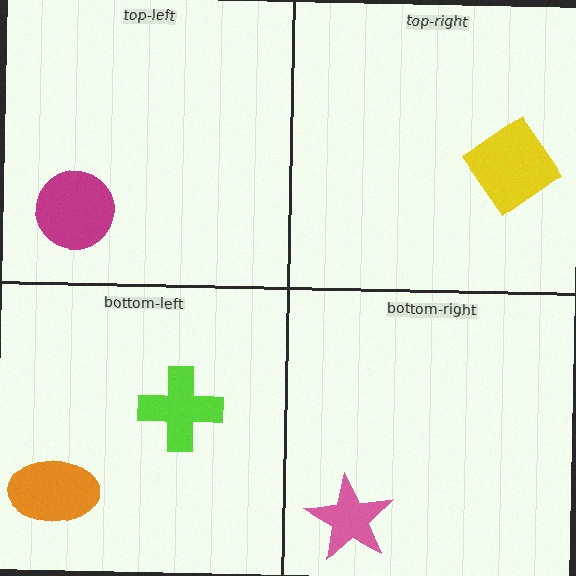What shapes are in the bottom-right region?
The pink star.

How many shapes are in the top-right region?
1.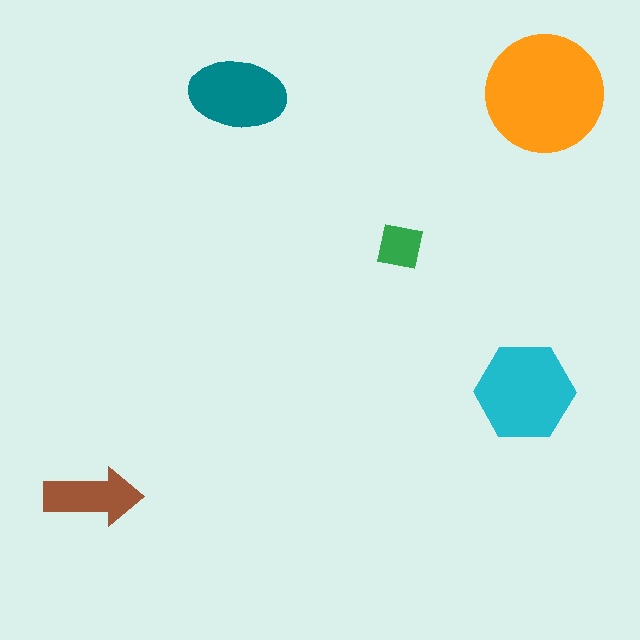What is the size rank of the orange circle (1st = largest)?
1st.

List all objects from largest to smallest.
The orange circle, the cyan hexagon, the teal ellipse, the brown arrow, the green square.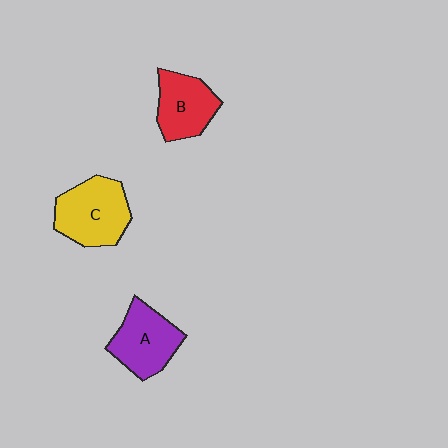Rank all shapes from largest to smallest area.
From largest to smallest: C (yellow), A (purple), B (red).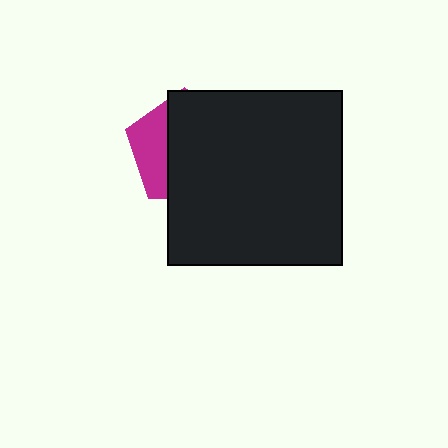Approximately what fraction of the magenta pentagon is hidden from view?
Roughly 70% of the magenta pentagon is hidden behind the black square.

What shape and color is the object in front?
The object in front is a black square.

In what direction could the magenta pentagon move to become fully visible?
The magenta pentagon could move left. That would shift it out from behind the black square entirely.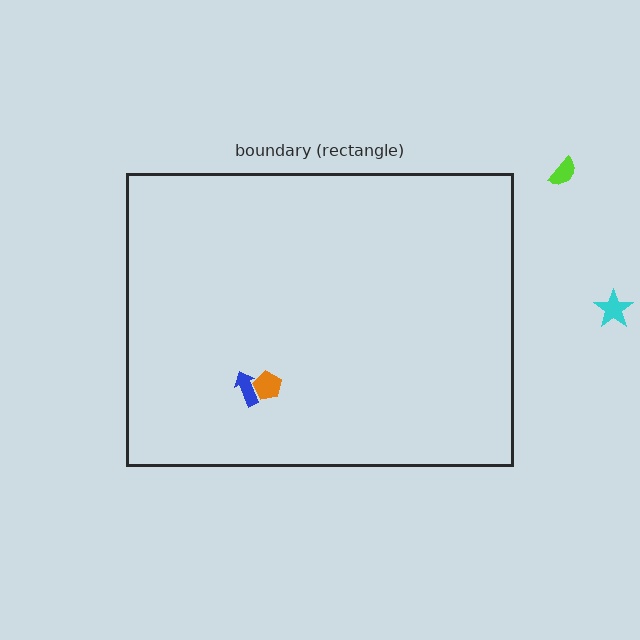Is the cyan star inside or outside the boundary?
Outside.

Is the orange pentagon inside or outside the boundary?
Inside.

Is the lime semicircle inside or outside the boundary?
Outside.